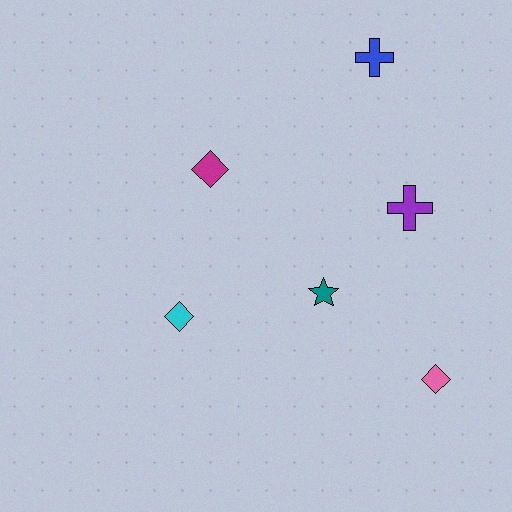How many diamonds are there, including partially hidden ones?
There are 3 diamonds.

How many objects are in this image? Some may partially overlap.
There are 6 objects.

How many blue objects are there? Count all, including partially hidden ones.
There is 1 blue object.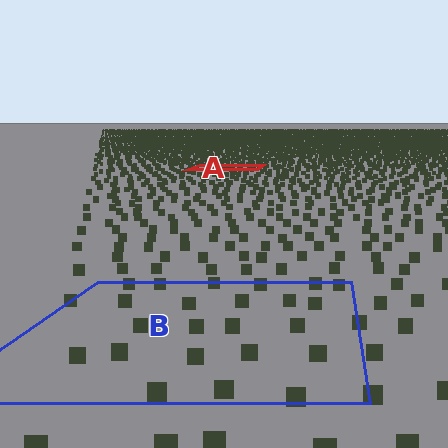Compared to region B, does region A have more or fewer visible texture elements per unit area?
Region A has more texture elements per unit area — they are packed more densely because it is farther away.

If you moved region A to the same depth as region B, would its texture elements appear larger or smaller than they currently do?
They would appear larger. At a closer depth, the same texture elements are projected at a bigger on-screen size.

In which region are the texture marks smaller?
The texture marks are smaller in region A, because it is farther away.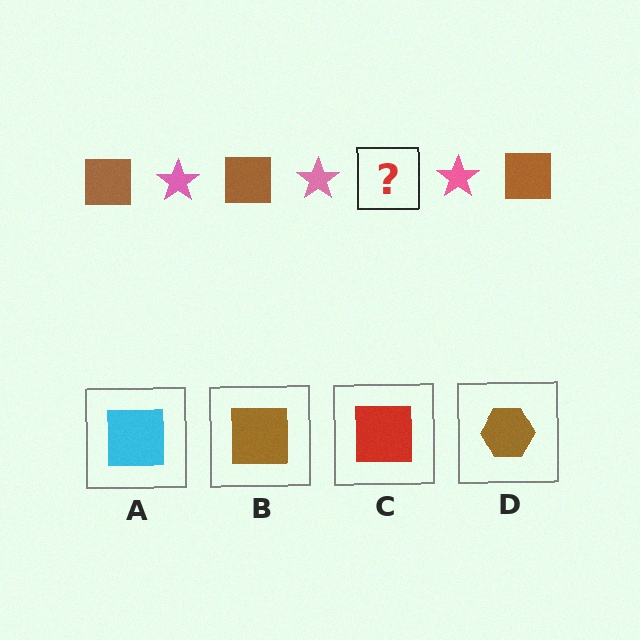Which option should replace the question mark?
Option B.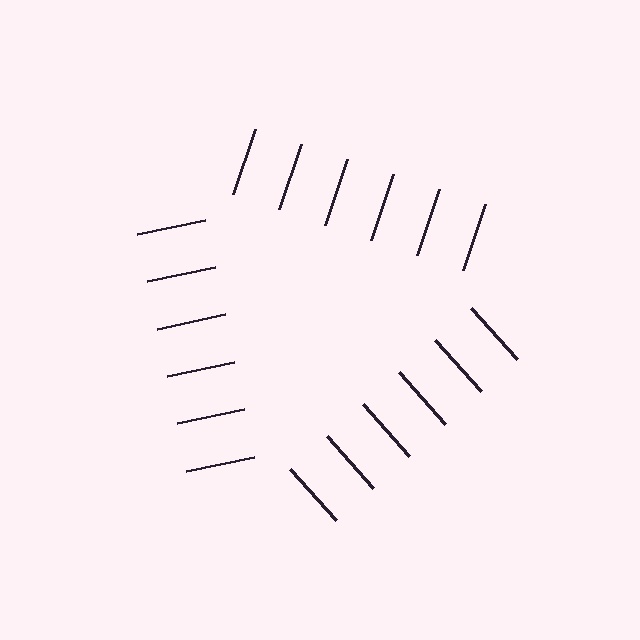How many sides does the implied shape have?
3 sides — the line-ends trace a triangle.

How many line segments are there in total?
18 — 6 along each of the 3 edges.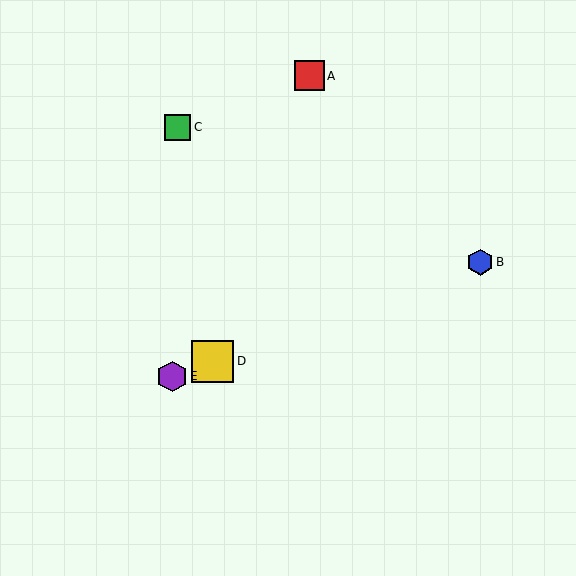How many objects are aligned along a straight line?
3 objects (B, D, E) are aligned along a straight line.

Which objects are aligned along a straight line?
Objects B, D, E are aligned along a straight line.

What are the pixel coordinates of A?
Object A is at (310, 76).